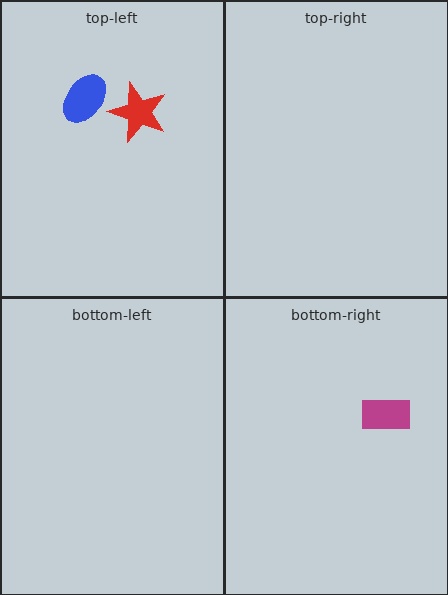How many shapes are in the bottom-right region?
1.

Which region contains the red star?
The top-left region.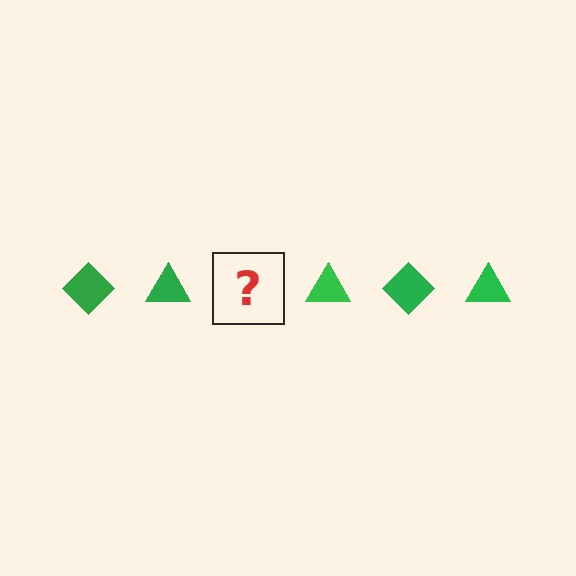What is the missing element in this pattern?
The missing element is a green diamond.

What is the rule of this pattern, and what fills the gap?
The rule is that the pattern cycles through diamond, triangle shapes in green. The gap should be filled with a green diamond.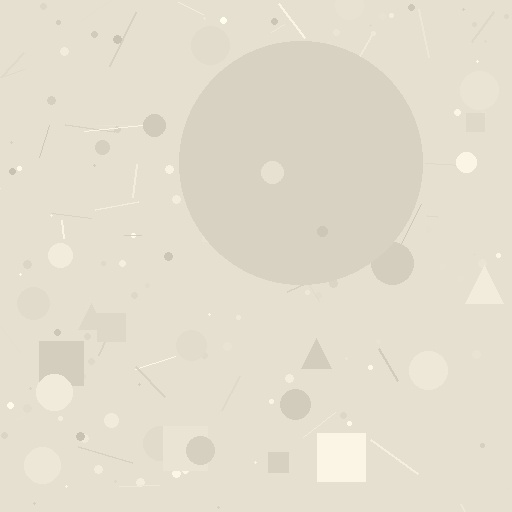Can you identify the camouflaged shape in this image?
The camouflaged shape is a circle.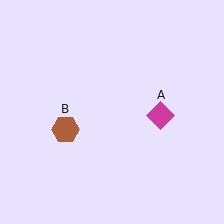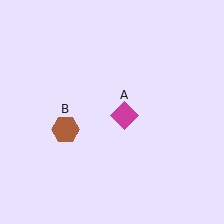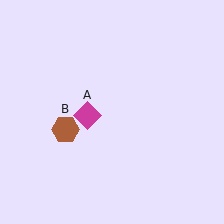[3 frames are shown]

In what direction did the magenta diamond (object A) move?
The magenta diamond (object A) moved left.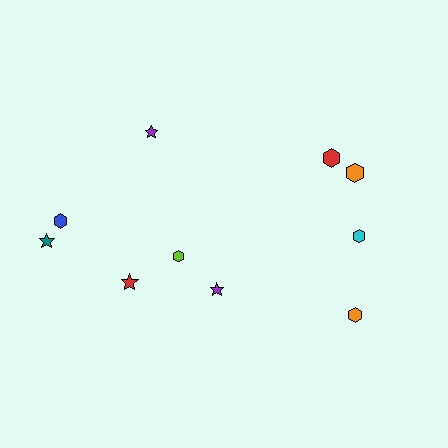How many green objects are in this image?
There are no green objects.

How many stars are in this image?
There are 4 stars.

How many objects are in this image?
There are 10 objects.